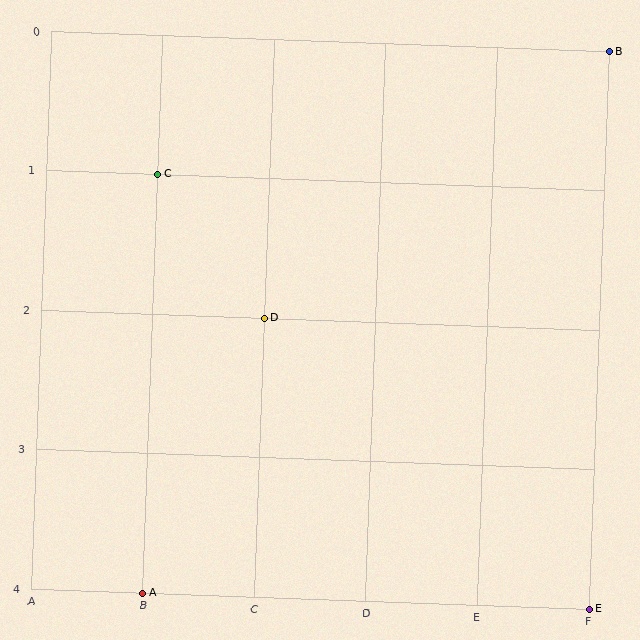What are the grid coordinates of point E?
Point E is at grid coordinates (F, 4).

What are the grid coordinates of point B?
Point B is at grid coordinates (F, 0).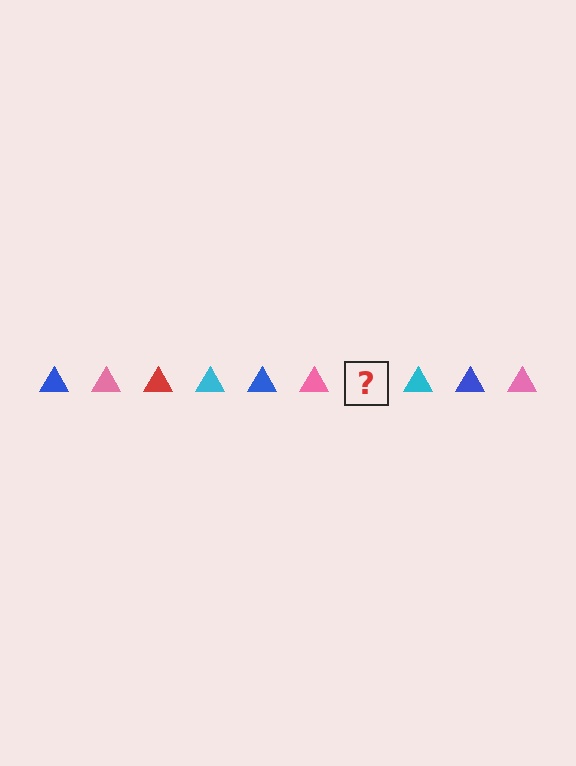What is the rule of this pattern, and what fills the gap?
The rule is that the pattern cycles through blue, pink, red, cyan triangles. The gap should be filled with a red triangle.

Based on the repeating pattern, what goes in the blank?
The blank should be a red triangle.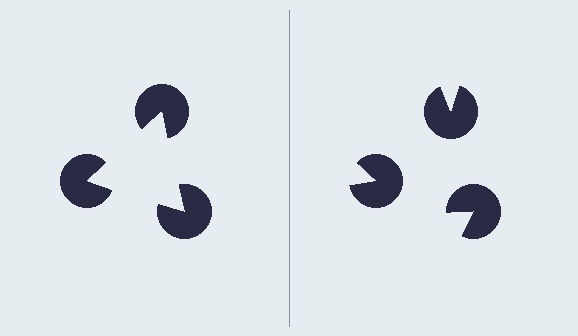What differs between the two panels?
The pac-man discs are positioned identically on both sides; only the wedge orientations differ. On the left they align to a triangle; on the right they are misaligned.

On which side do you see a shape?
An illusory triangle appears on the left side. On the right side the wedge cuts are rotated, so no coherent shape forms.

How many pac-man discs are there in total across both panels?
6 — 3 on each side.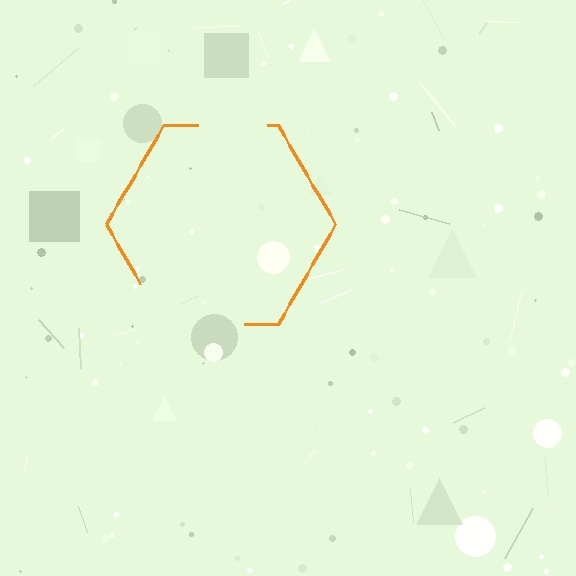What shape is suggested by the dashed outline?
The dashed outline suggests a hexagon.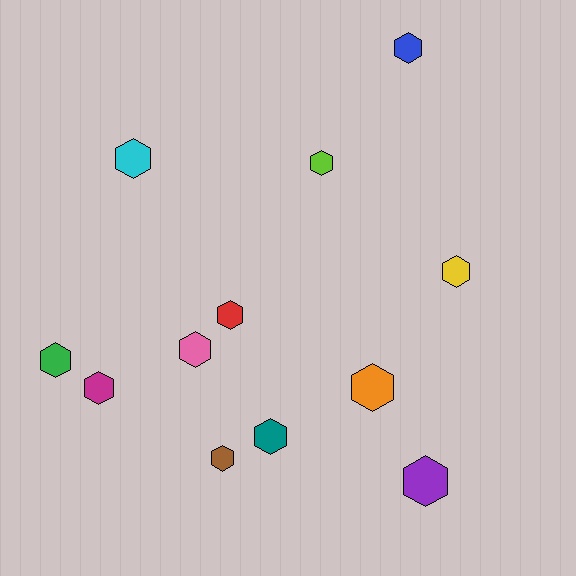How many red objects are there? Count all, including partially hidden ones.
There is 1 red object.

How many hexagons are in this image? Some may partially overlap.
There are 12 hexagons.